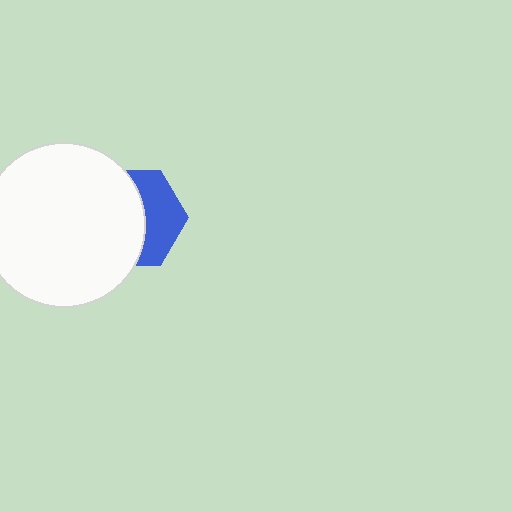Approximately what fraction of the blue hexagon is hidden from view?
Roughly 59% of the blue hexagon is hidden behind the white circle.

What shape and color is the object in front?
The object in front is a white circle.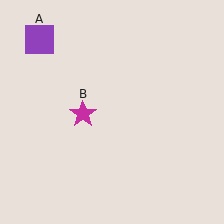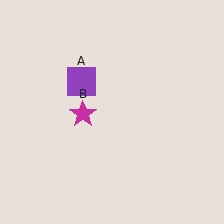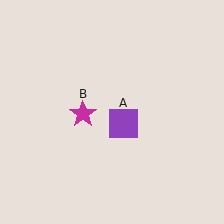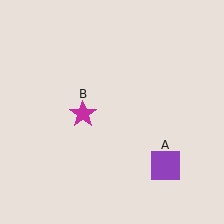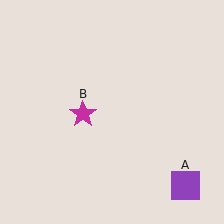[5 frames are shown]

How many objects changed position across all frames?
1 object changed position: purple square (object A).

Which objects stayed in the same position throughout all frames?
Magenta star (object B) remained stationary.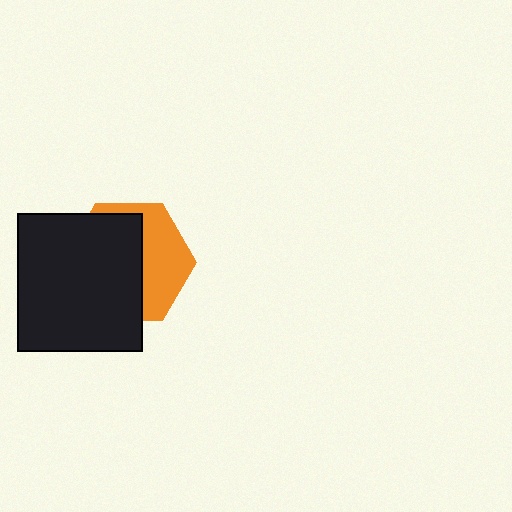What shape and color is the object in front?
The object in front is a black rectangle.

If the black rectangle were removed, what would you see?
You would see the complete orange hexagon.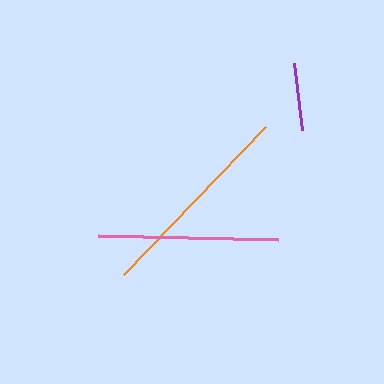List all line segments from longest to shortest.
From longest to shortest: orange, pink, purple.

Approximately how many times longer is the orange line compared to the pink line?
The orange line is approximately 1.1 times the length of the pink line.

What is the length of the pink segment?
The pink segment is approximately 180 pixels long.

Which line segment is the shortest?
The purple line is the shortest at approximately 67 pixels.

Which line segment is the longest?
The orange line is the longest at approximately 205 pixels.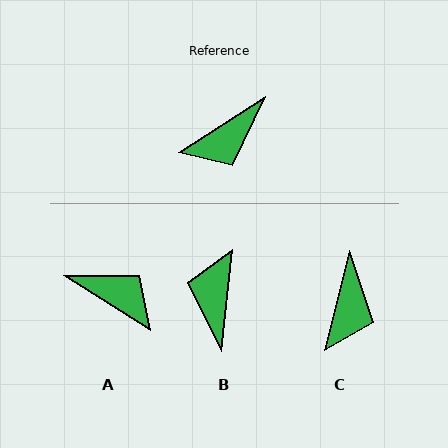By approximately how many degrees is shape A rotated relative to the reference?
Approximately 115 degrees counter-clockwise.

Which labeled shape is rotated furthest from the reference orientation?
B, about 129 degrees away.